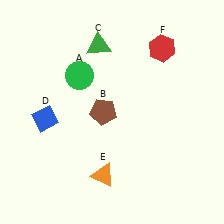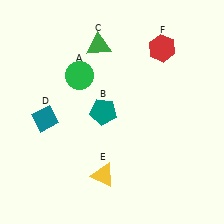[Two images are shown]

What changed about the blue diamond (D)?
In Image 1, D is blue. In Image 2, it changed to teal.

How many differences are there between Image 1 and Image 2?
There are 3 differences between the two images.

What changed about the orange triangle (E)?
In Image 1, E is orange. In Image 2, it changed to yellow.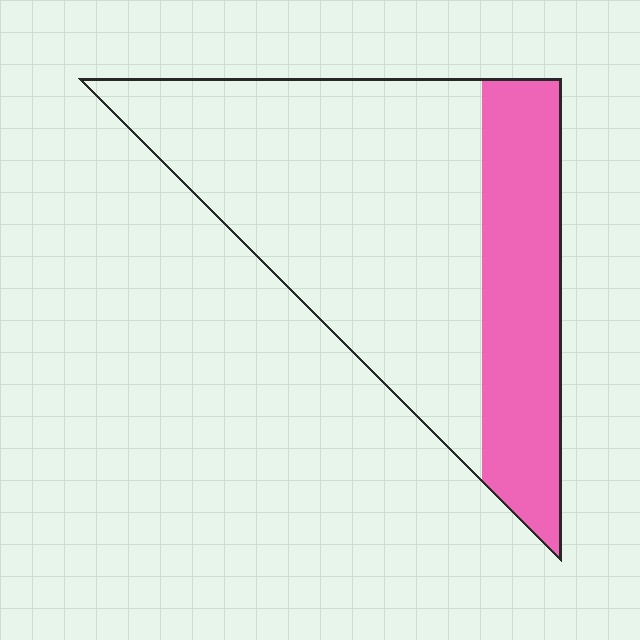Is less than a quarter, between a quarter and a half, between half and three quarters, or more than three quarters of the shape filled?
Between a quarter and a half.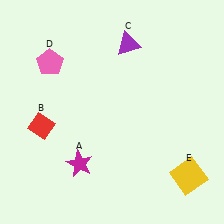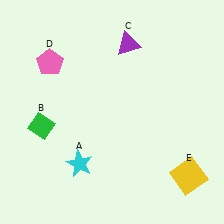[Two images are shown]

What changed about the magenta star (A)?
In Image 1, A is magenta. In Image 2, it changed to cyan.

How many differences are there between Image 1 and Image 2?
There are 2 differences between the two images.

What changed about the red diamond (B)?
In Image 1, B is red. In Image 2, it changed to green.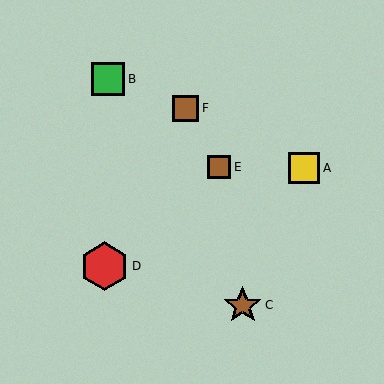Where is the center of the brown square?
The center of the brown square is at (219, 167).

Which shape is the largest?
The red hexagon (labeled D) is the largest.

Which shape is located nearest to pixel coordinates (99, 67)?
The green square (labeled B) at (108, 79) is nearest to that location.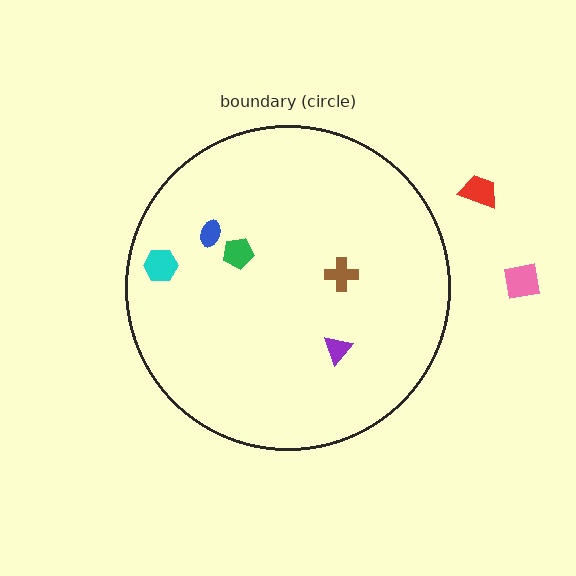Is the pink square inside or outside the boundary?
Outside.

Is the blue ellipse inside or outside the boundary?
Inside.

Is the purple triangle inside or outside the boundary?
Inside.